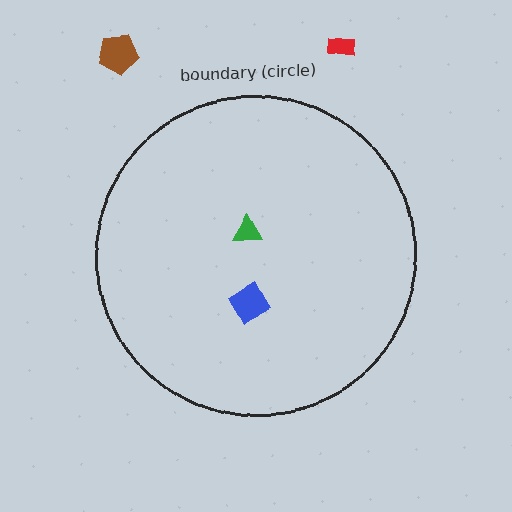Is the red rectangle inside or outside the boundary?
Outside.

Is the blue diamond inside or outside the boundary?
Inside.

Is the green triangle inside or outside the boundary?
Inside.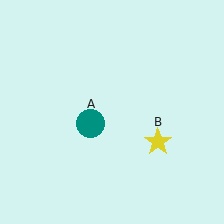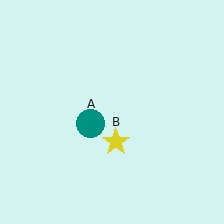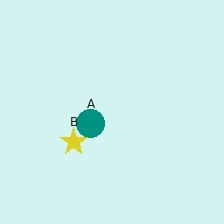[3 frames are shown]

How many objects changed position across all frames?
1 object changed position: yellow star (object B).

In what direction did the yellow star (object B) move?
The yellow star (object B) moved left.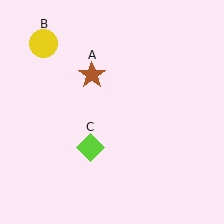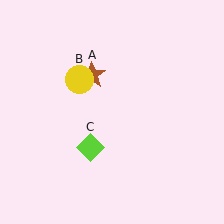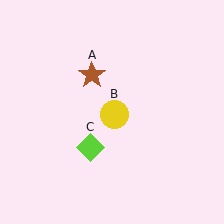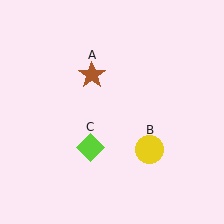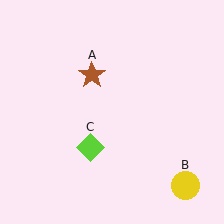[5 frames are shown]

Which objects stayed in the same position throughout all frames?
Brown star (object A) and lime diamond (object C) remained stationary.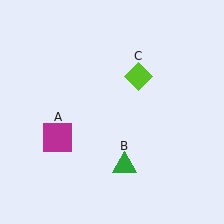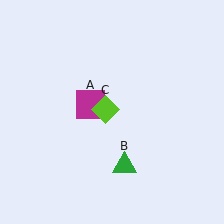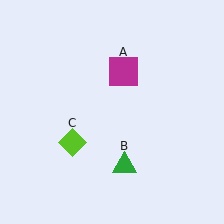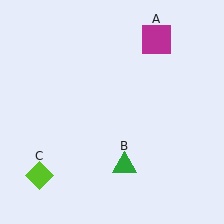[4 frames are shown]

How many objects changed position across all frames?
2 objects changed position: magenta square (object A), lime diamond (object C).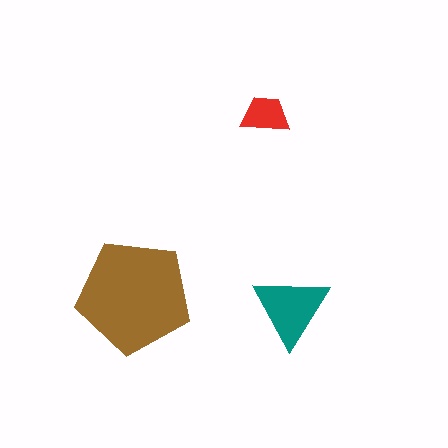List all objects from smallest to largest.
The red trapezoid, the teal triangle, the brown pentagon.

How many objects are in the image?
There are 3 objects in the image.